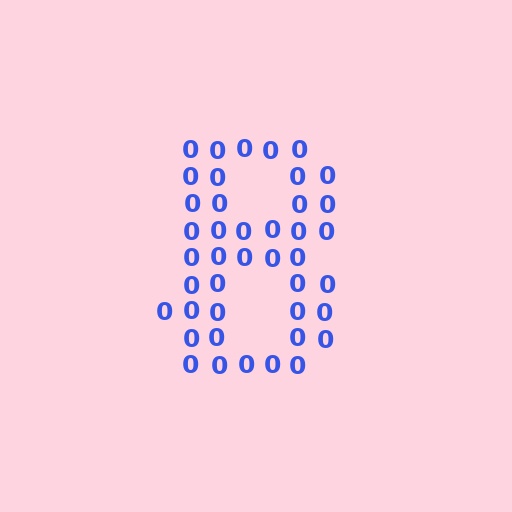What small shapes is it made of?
It is made of small digit 0's.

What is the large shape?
The large shape is the digit 8.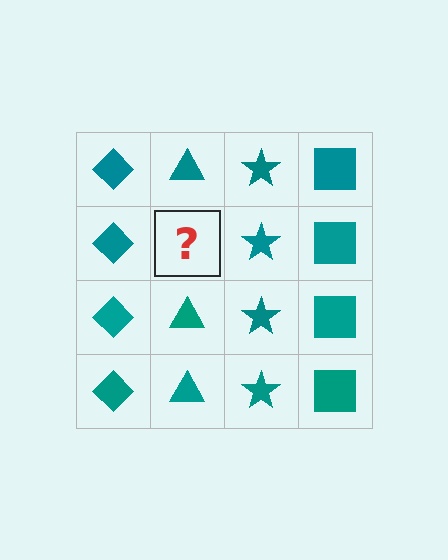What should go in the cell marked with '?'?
The missing cell should contain a teal triangle.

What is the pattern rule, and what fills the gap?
The rule is that each column has a consistent shape. The gap should be filled with a teal triangle.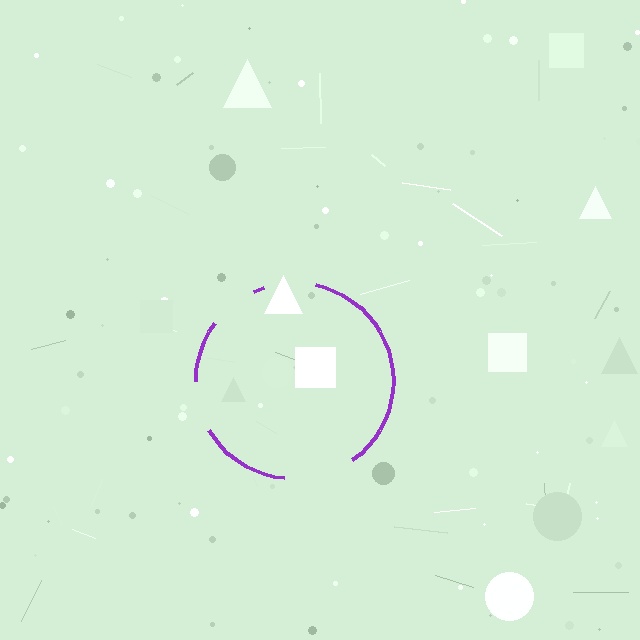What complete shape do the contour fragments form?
The contour fragments form a circle.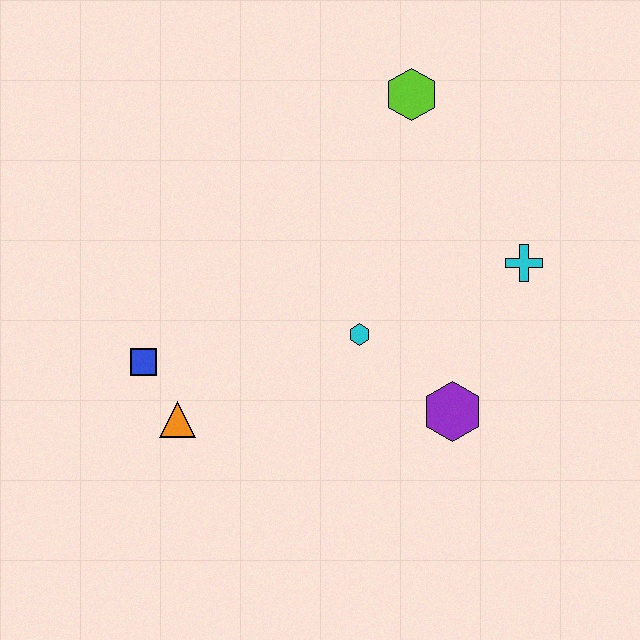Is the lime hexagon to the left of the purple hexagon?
Yes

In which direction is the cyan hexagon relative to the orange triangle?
The cyan hexagon is to the right of the orange triangle.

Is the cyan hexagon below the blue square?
No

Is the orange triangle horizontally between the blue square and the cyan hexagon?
Yes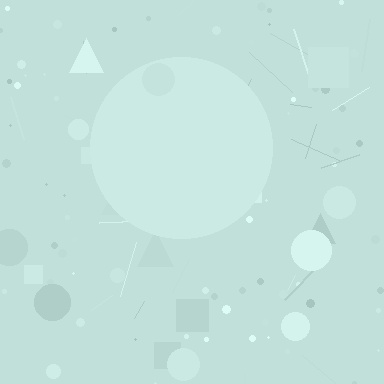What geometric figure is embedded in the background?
A circle is embedded in the background.